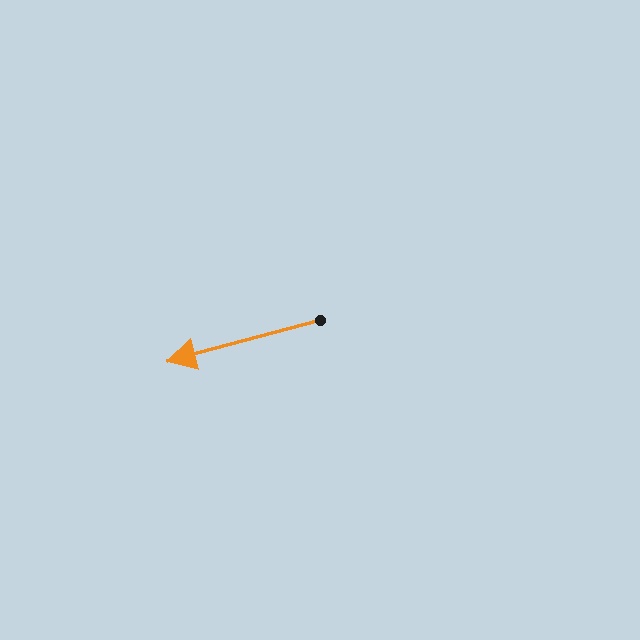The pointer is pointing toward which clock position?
Roughly 8 o'clock.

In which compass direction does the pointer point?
West.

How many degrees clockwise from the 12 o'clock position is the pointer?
Approximately 255 degrees.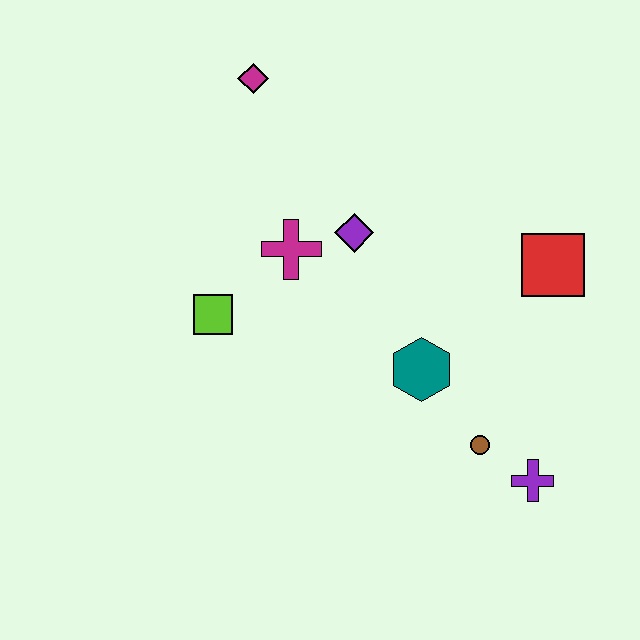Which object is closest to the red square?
The teal hexagon is closest to the red square.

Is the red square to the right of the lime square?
Yes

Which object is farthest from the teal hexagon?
The magenta diamond is farthest from the teal hexagon.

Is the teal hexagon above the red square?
No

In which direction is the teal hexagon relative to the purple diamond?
The teal hexagon is below the purple diamond.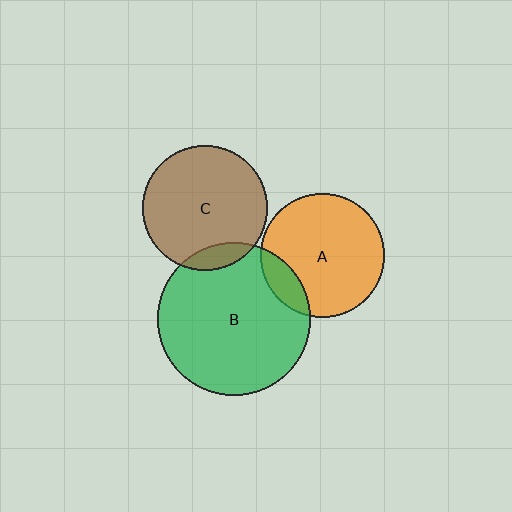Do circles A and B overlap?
Yes.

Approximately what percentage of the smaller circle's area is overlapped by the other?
Approximately 15%.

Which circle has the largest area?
Circle B (green).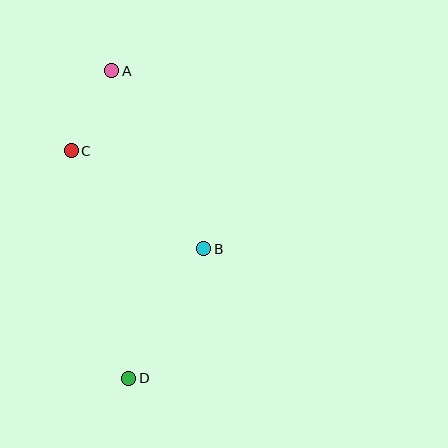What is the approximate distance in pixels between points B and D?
The distance between B and D is approximately 150 pixels.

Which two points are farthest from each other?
Points A and D are farthest from each other.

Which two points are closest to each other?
Points A and C are closest to each other.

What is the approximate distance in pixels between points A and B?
The distance between A and B is approximately 200 pixels.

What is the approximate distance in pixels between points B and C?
The distance between B and C is approximately 165 pixels.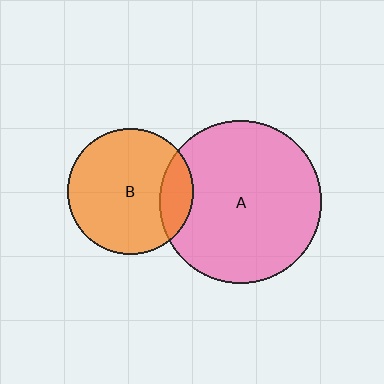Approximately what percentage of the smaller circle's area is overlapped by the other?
Approximately 15%.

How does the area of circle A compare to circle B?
Approximately 1.7 times.